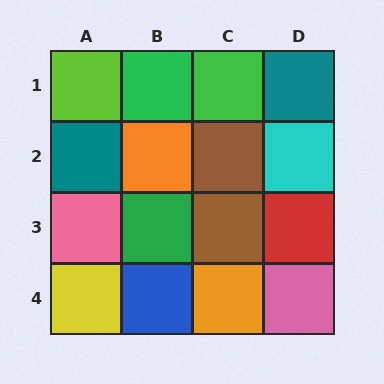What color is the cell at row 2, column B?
Orange.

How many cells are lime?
1 cell is lime.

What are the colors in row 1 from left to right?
Lime, green, green, teal.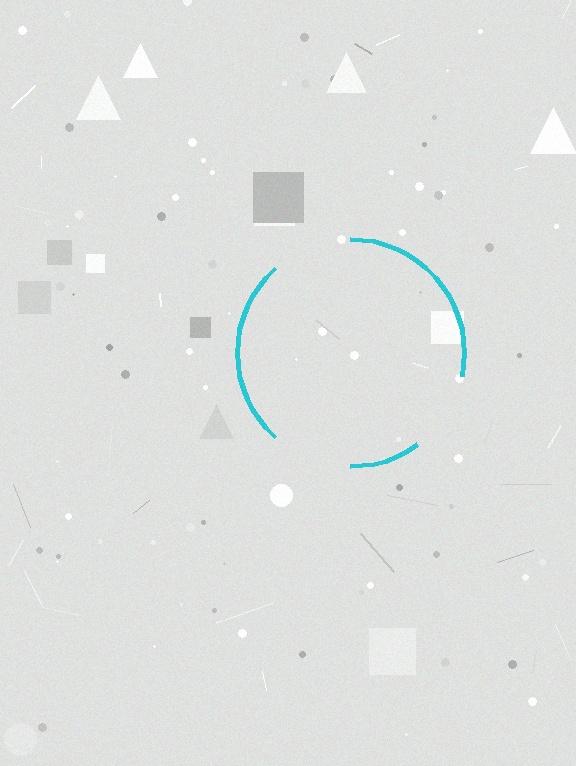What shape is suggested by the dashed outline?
The dashed outline suggests a circle.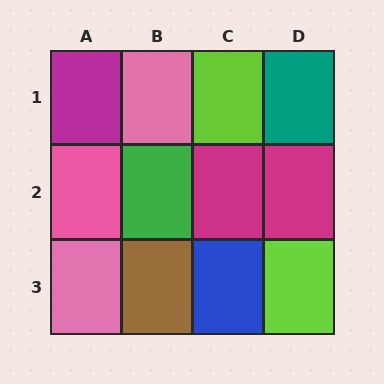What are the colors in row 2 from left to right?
Pink, green, magenta, magenta.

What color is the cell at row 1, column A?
Magenta.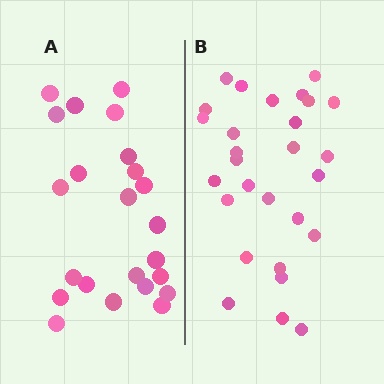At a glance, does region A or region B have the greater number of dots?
Region B (the right region) has more dots.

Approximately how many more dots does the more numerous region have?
Region B has about 5 more dots than region A.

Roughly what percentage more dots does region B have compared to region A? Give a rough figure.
About 20% more.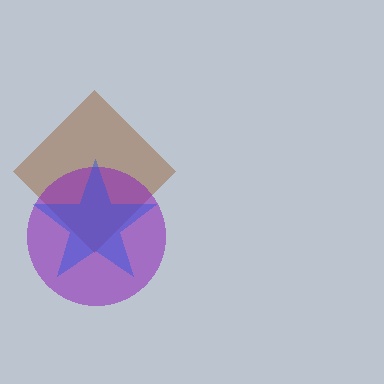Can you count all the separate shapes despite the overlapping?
Yes, there are 3 separate shapes.